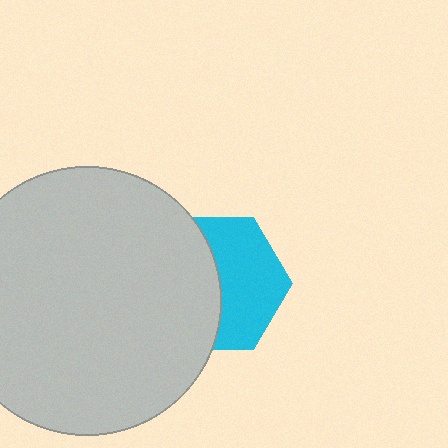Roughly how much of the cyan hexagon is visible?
About half of it is visible (roughly 51%).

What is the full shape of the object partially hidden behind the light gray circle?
The partially hidden object is a cyan hexagon.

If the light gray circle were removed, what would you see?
You would see the complete cyan hexagon.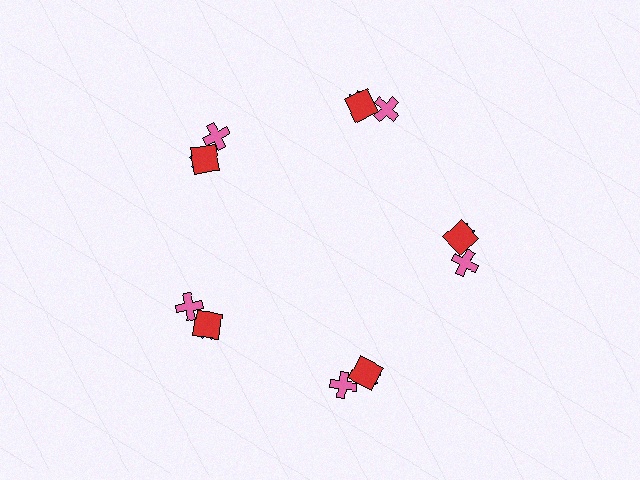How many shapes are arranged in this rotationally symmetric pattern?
There are 15 shapes, arranged in 5 groups of 3.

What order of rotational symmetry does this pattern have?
This pattern has 5-fold rotational symmetry.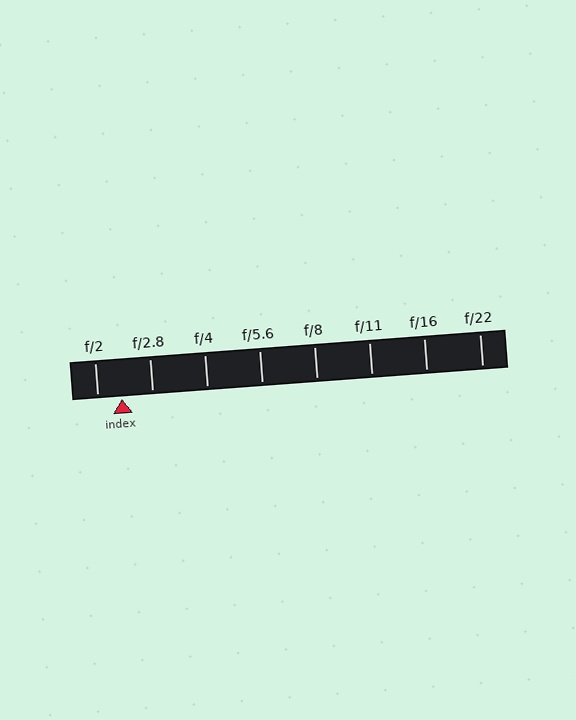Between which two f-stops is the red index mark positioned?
The index mark is between f/2 and f/2.8.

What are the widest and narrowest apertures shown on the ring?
The widest aperture shown is f/2 and the narrowest is f/22.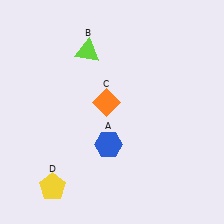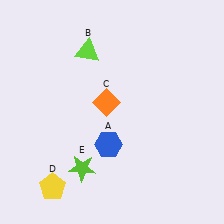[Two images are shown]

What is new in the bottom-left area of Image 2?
A lime star (E) was added in the bottom-left area of Image 2.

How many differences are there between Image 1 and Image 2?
There is 1 difference between the two images.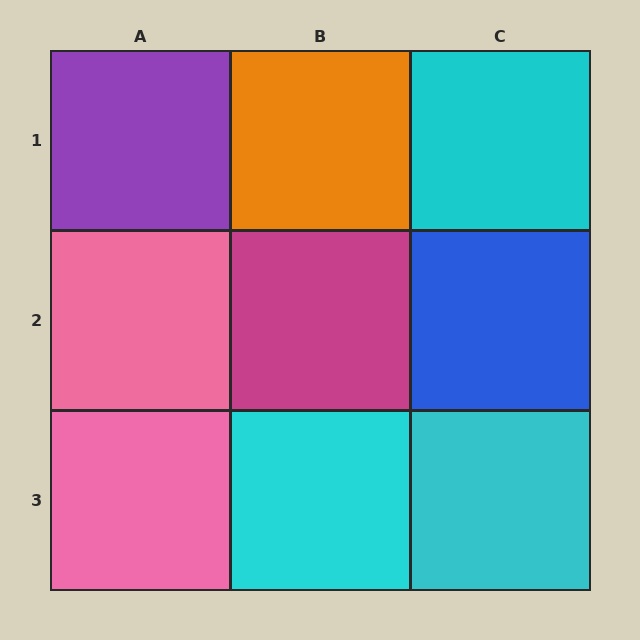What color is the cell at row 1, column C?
Cyan.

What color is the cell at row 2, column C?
Blue.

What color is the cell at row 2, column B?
Magenta.